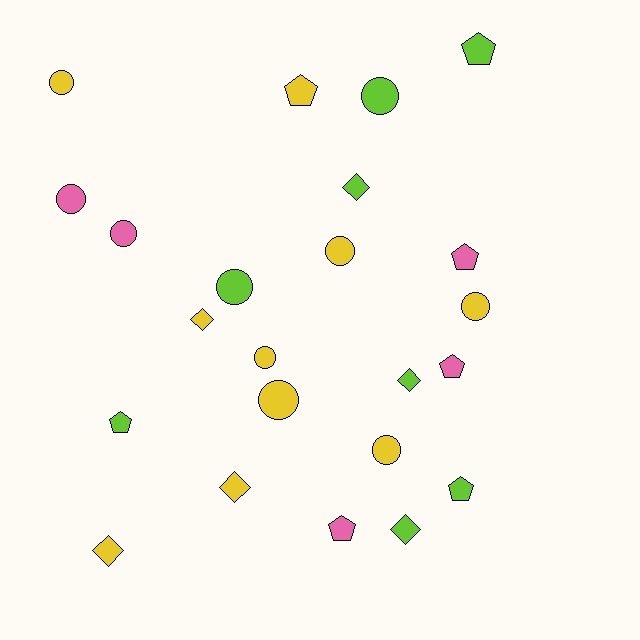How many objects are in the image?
There are 23 objects.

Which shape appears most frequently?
Circle, with 10 objects.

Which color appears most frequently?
Yellow, with 10 objects.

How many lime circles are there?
There are 2 lime circles.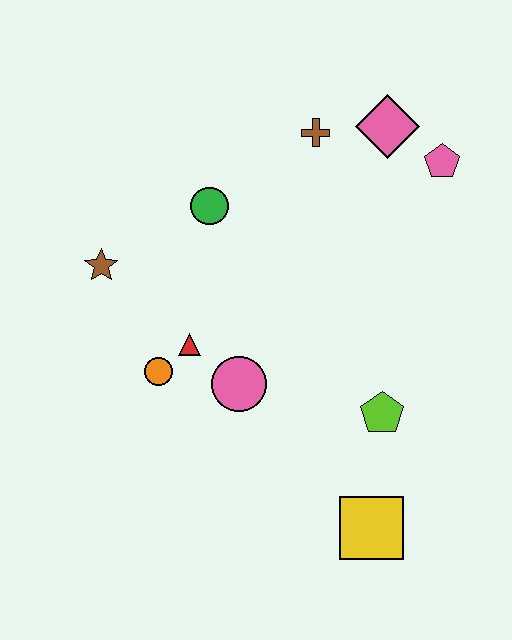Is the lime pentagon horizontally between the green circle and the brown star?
No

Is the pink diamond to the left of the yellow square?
No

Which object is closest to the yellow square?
The lime pentagon is closest to the yellow square.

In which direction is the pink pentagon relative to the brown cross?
The pink pentagon is to the right of the brown cross.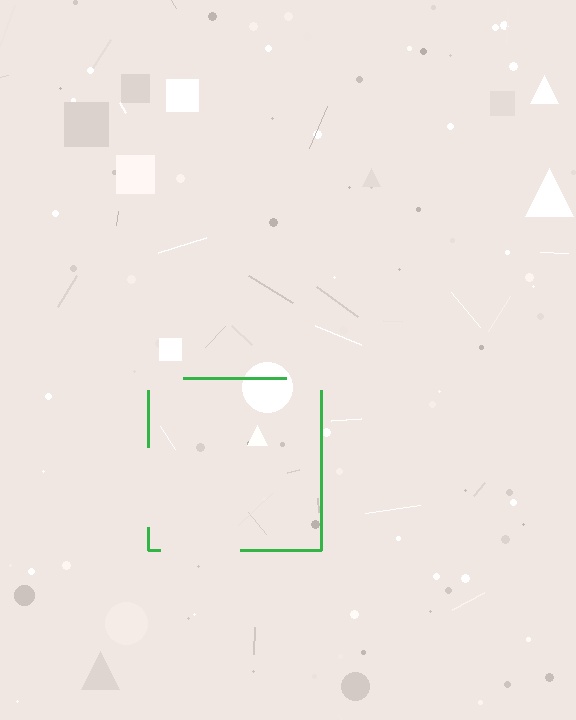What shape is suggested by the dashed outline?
The dashed outline suggests a square.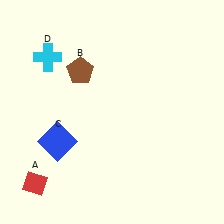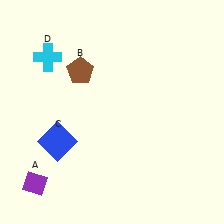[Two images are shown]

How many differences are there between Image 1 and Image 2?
There is 1 difference between the two images.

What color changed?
The diamond (A) changed from red in Image 1 to purple in Image 2.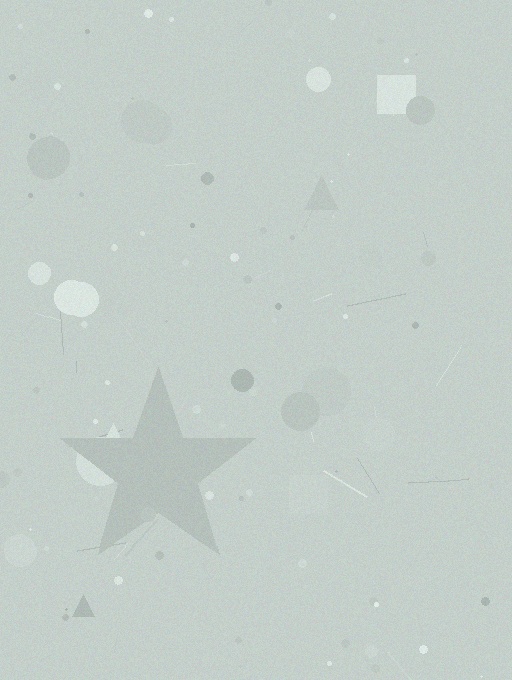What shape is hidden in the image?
A star is hidden in the image.